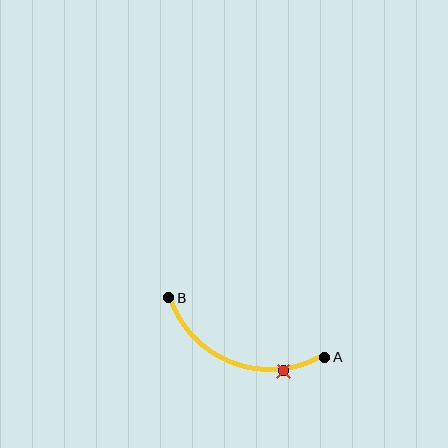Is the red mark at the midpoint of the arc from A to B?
No. The red mark lies on the arc but is closer to endpoint A. The arc midpoint would be at the point on the curve equidistant along the arc from both A and B.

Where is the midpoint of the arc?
The arc midpoint is the point on the curve farthest from the straight line joining A and B. It sits below that line.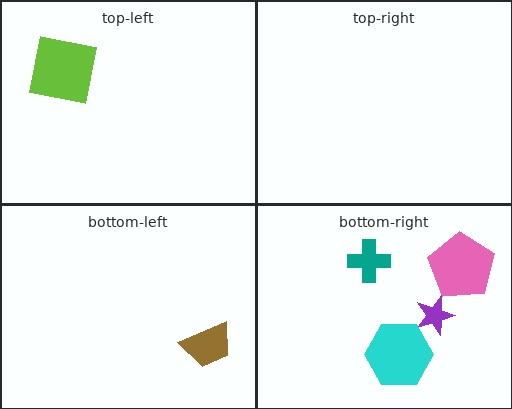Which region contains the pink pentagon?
The bottom-right region.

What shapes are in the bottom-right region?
The purple star, the pink pentagon, the teal cross, the cyan hexagon.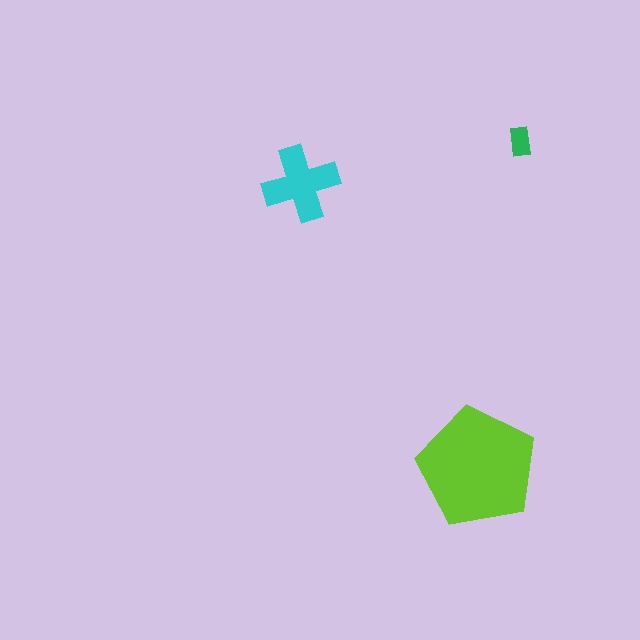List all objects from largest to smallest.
The lime pentagon, the cyan cross, the green rectangle.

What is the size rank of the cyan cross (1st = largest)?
2nd.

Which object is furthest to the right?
The green rectangle is rightmost.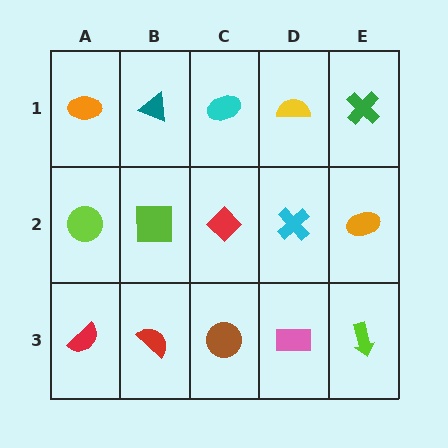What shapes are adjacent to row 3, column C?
A red diamond (row 2, column C), a red semicircle (row 3, column B), a pink rectangle (row 3, column D).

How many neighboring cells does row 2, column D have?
4.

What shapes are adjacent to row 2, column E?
A green cross (row 1, column E), a lime arrow (row 3, column E), a cyan cross (row 2, column D).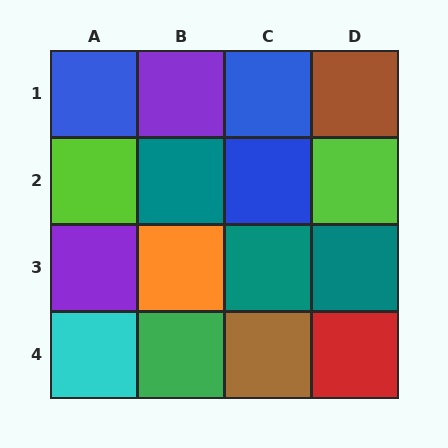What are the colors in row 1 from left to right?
Blue, purple, blue, brown.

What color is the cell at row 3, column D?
Teal.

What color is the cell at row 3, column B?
Orange.